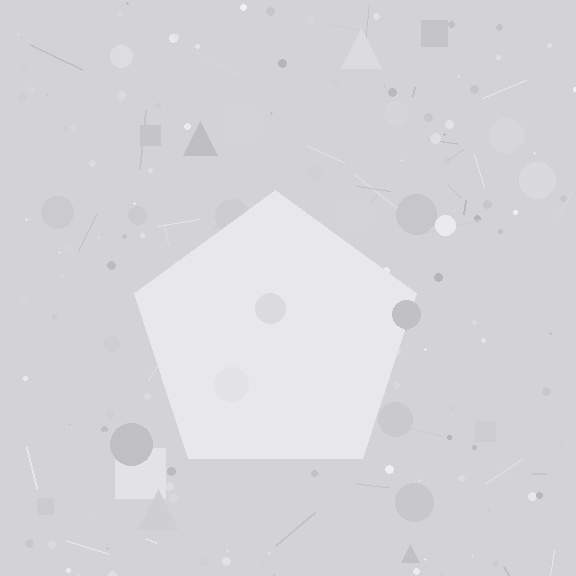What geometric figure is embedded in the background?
A pentagon is embedded in the background.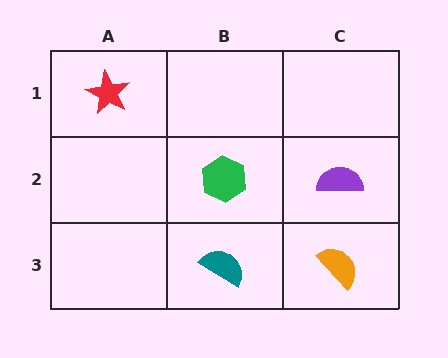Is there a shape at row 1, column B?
No, that cell is empty.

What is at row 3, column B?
A teal semicircle.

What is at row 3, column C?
An orange semicircle.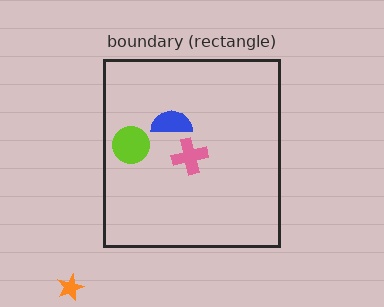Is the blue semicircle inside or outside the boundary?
Inside.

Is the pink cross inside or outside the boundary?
Inside.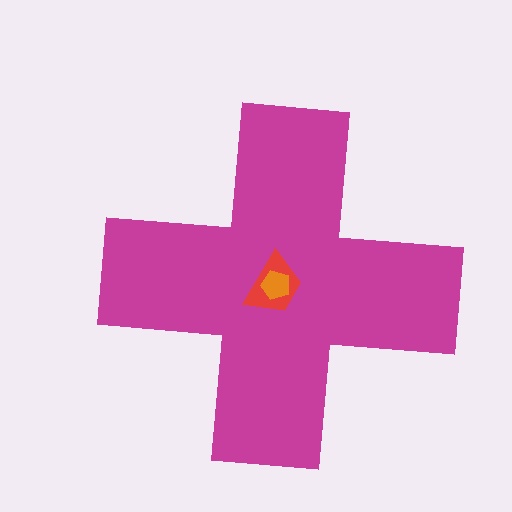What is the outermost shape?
The magenta cross.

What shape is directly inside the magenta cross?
The red trapezoid.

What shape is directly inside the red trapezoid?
The orange pentagon.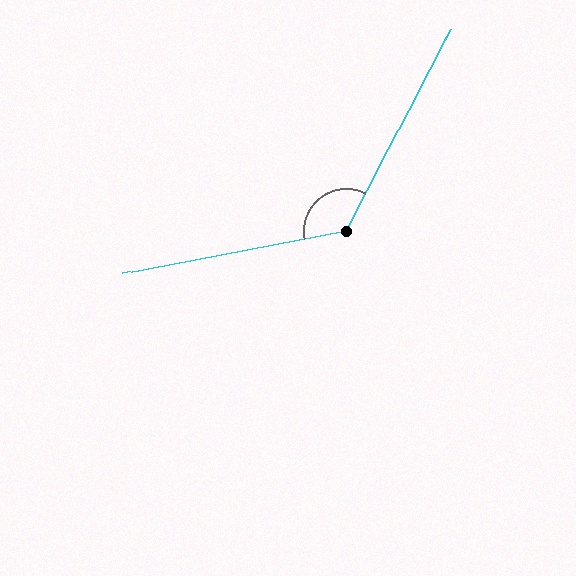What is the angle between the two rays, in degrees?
Approximately 128 degrees.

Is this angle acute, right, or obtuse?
It is obtuse.